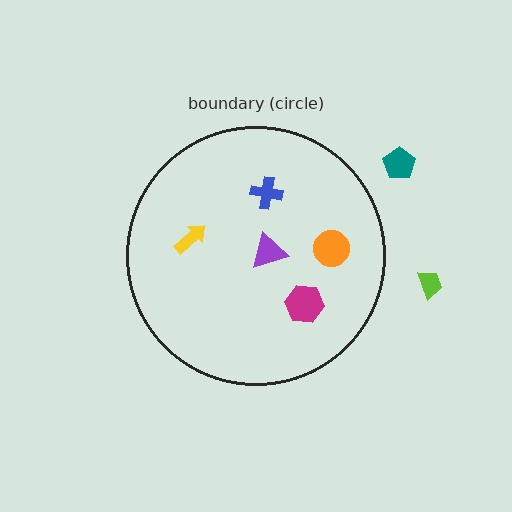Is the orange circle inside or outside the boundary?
Inside.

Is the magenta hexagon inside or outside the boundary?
Inside.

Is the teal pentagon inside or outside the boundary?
Outside.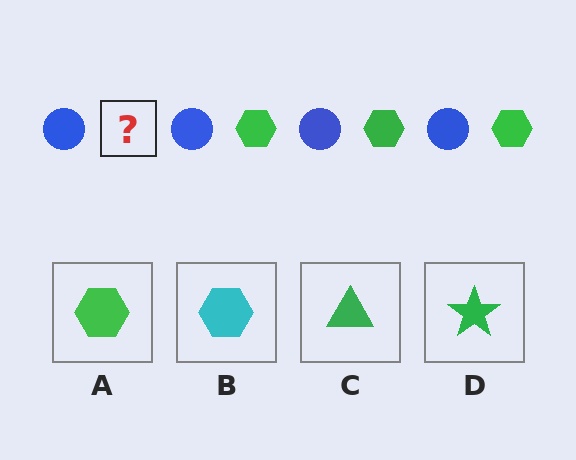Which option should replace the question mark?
Option A.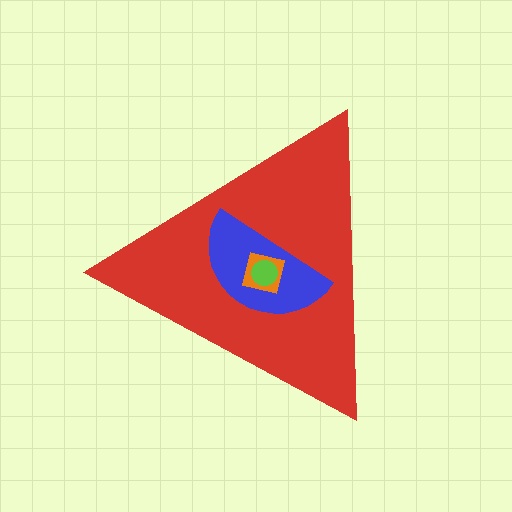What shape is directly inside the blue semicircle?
The orange square.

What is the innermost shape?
The lime circle.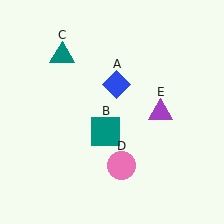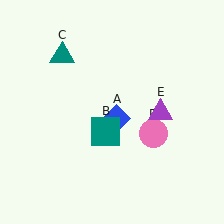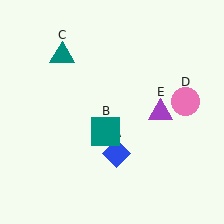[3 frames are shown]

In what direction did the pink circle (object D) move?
The pink circle (object D) moved up and to the right.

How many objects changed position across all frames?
2 objects changed position: blue diamond (object A), pink circle (object D).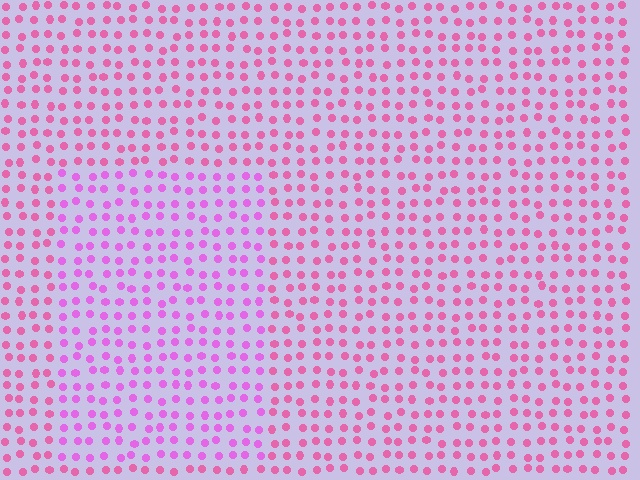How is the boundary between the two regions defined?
The boundary is defined purely by a slight shift in hue (about 29 degrees). Spacing, size, and orientation are identical on both sides.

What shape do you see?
I see a rectangle.